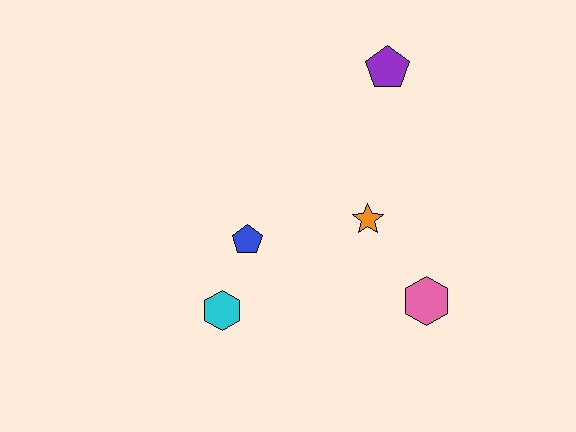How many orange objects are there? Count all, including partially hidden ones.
There is 1 orange object.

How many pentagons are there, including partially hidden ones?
There are 2 pentagons.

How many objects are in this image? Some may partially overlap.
There are 5 objects.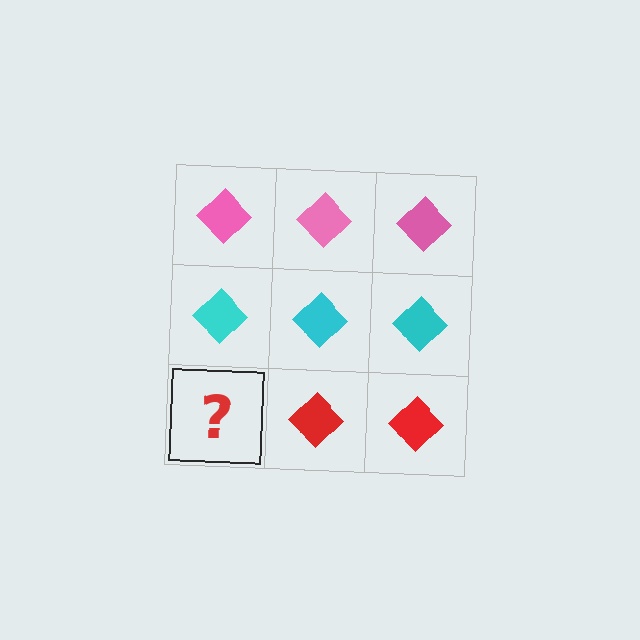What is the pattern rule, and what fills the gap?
The rule is that each row has a consistent color. The gap should be filled with a red diamond.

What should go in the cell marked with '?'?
The missing cell should contain a red diamond.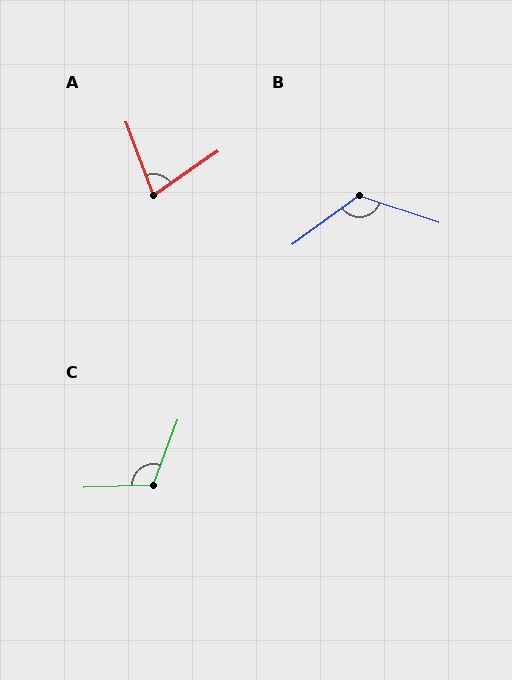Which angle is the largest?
B, at approximately 125 degrees.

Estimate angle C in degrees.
Approximately 113 degrees.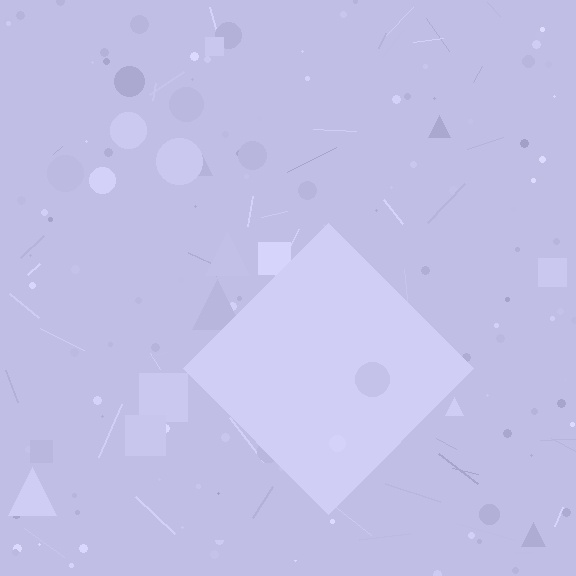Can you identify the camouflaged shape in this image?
The camouflaged shape is a diamond.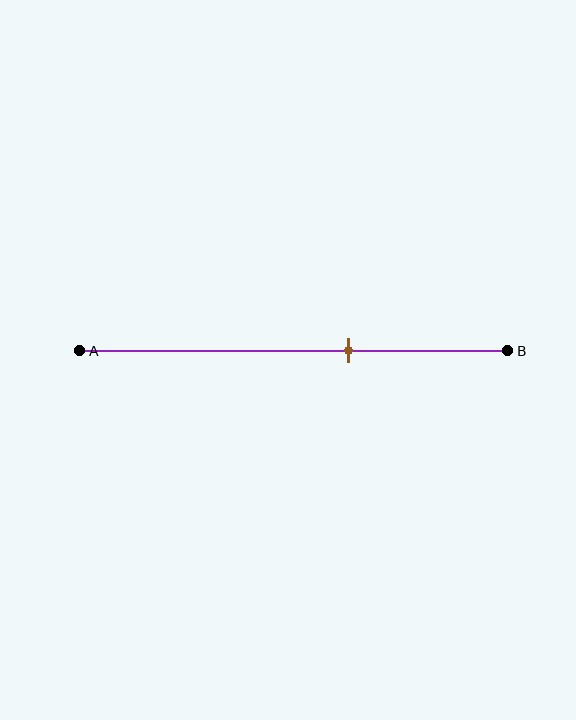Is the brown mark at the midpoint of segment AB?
No, the mark is at about 65% from A, not at the 50% midpoint.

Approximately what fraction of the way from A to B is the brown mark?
The brown mark is approximately 65% of the way from A to B.